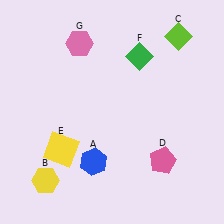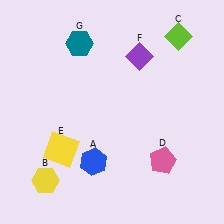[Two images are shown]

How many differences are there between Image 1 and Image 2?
There are 2 differences between the two images.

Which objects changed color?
F changed from green to purple. G changed from pink to teal.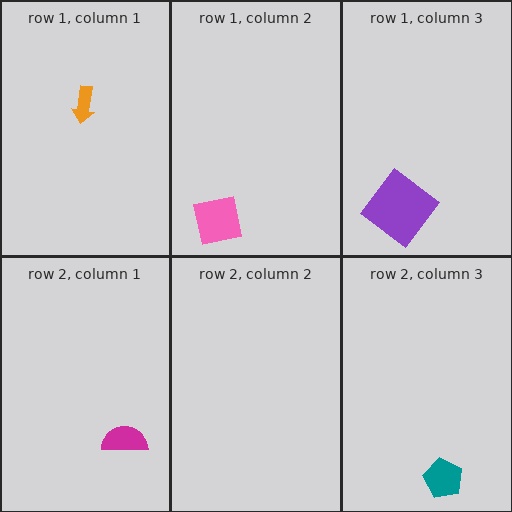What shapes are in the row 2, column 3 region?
The teal pentagon.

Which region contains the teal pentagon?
The row 2, column 3 region.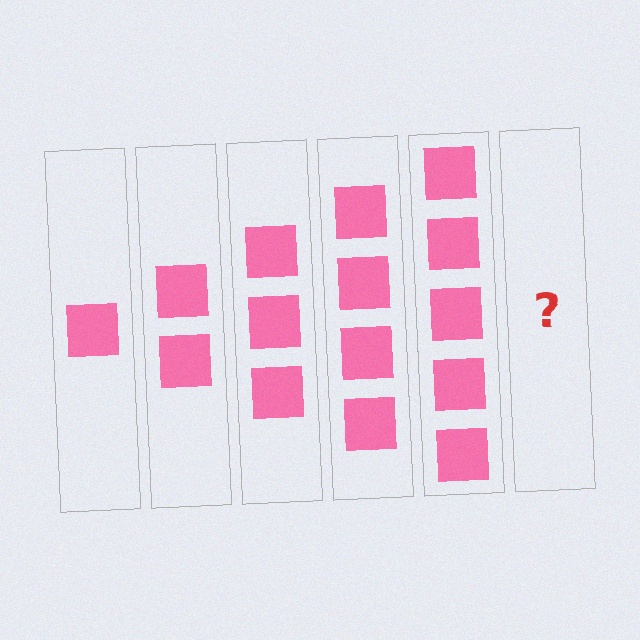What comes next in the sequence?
The next element should be 6 squares.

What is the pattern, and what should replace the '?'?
The pattern is that each step adds one more square. The '?' should be 6 squares.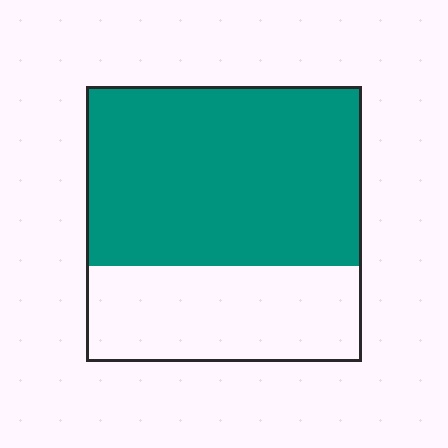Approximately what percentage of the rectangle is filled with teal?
Approximately 65%.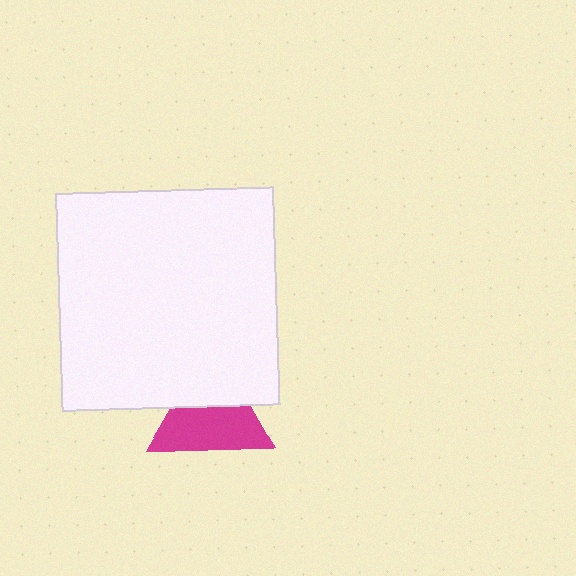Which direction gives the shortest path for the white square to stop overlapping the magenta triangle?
Moving up gives the shortest separation.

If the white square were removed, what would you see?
You would see the complete magenta triangle.